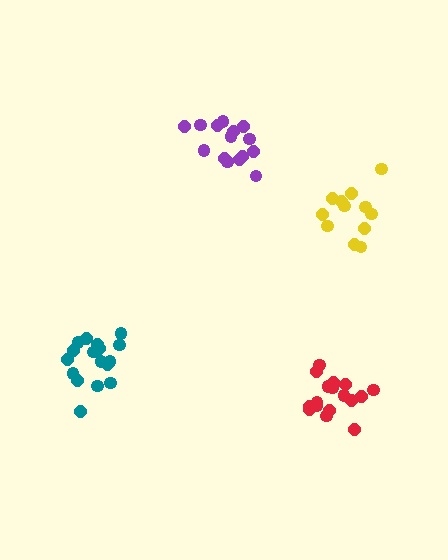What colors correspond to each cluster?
The clusters are colored: teal, red, purple, yellow.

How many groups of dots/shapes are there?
There are 4 groups.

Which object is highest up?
The purple cluster is topmost.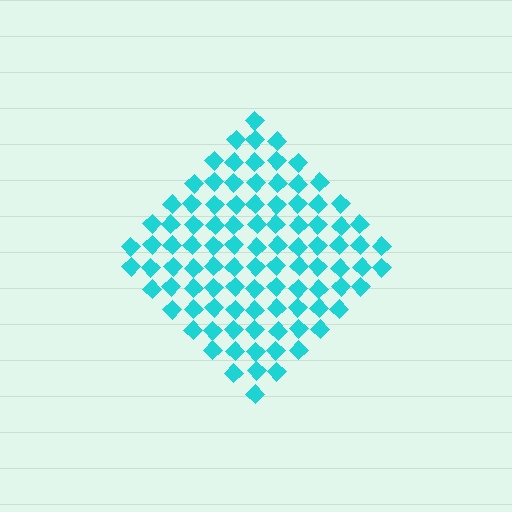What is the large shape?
The large shape is a diamond.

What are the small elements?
The small elements are diamonds.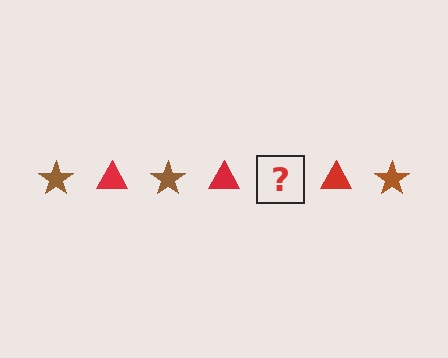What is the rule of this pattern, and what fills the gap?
The rule is that the pattern alternates between brown star and red triangle. The gap should be filled with a brown star.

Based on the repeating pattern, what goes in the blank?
The blank should be a brown star.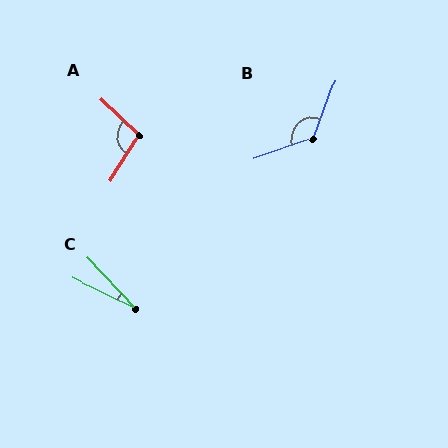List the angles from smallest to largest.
C (21°), A (101°), B (129°).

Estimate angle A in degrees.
Approximately 101 degrees.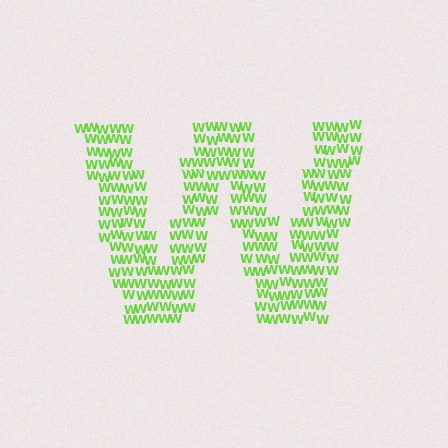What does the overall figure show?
The overall figure shows the letter W.